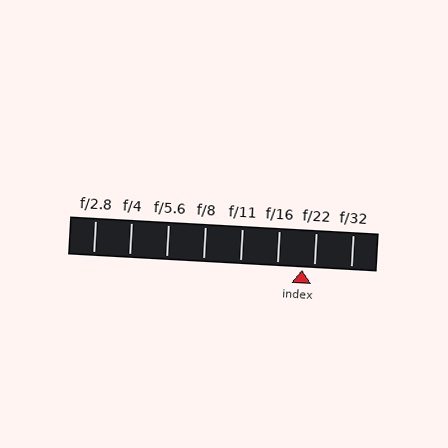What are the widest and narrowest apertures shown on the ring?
The widest aperture shown is f/2.8 and the narrowest is f/32.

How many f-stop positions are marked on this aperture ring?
There are 8 f-stop positions marked.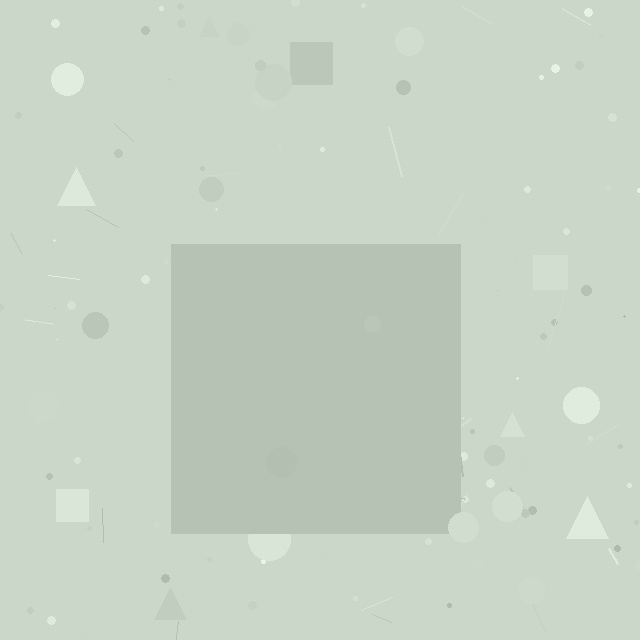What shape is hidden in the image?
A square is hidden in the image.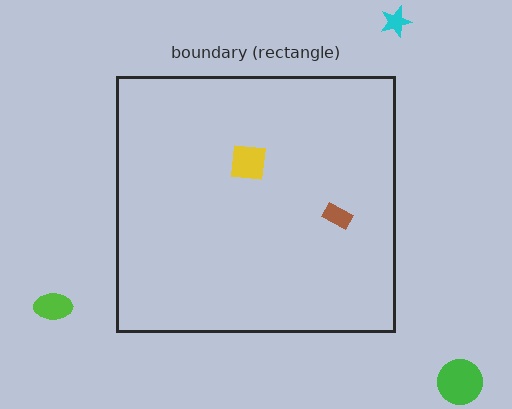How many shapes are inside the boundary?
2 inside, 3 outside.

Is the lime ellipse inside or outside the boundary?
Outside.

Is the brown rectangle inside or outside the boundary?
Inside.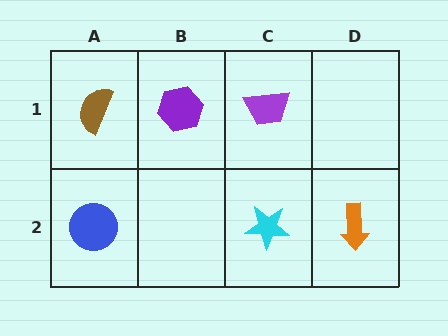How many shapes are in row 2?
3 shapes.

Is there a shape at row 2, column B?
No, that cell is empty.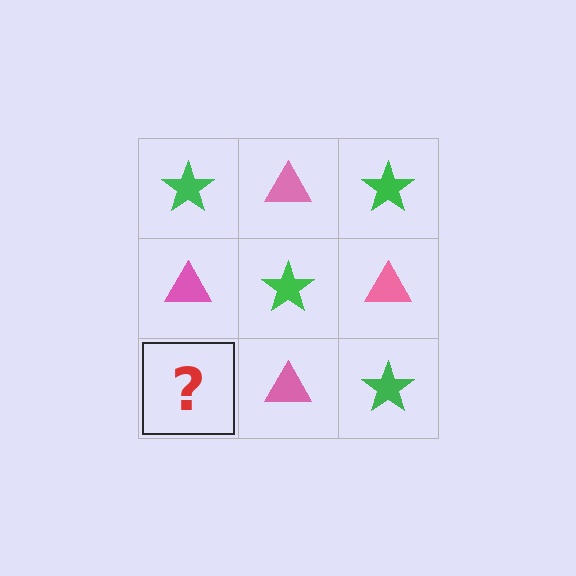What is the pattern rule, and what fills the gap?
The rule is that it alternates green star and pink triangle in a checkerboard pattern. The gap should be filled with a green star.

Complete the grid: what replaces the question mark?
The question mark should be replaced with a green star.